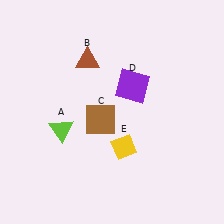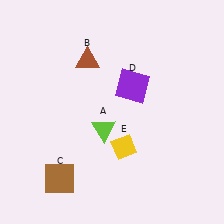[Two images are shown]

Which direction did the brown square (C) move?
The brown square (C) moved down.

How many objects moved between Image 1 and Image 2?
2 objects moved between the two images.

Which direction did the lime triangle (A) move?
The lime triangle (A) moved right.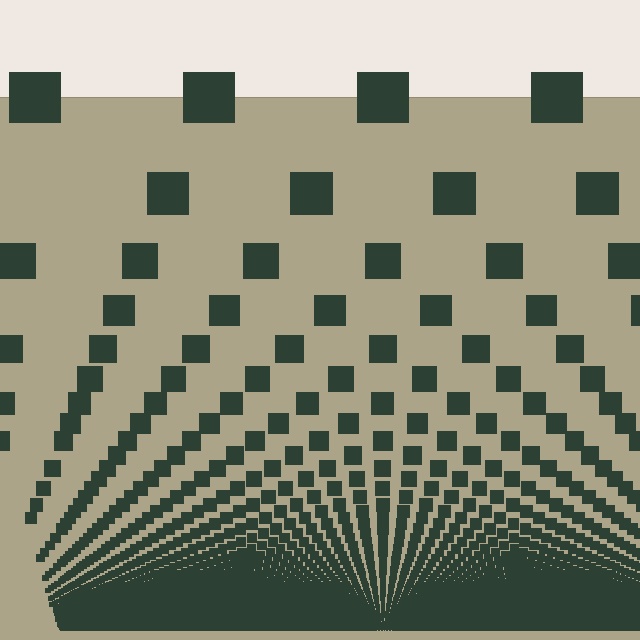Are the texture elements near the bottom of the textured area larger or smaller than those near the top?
Smaller. The gradient is inverted — elements near the bottom are smaller and denser.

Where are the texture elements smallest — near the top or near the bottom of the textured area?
Near the bottom.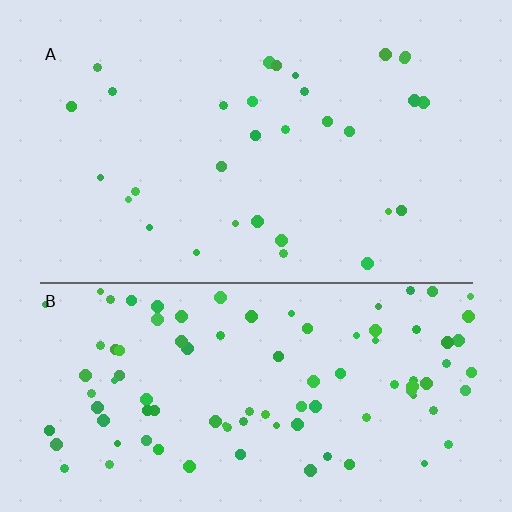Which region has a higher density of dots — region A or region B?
B (the bottom).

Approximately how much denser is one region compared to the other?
Approximately 3.1× — region B over region A.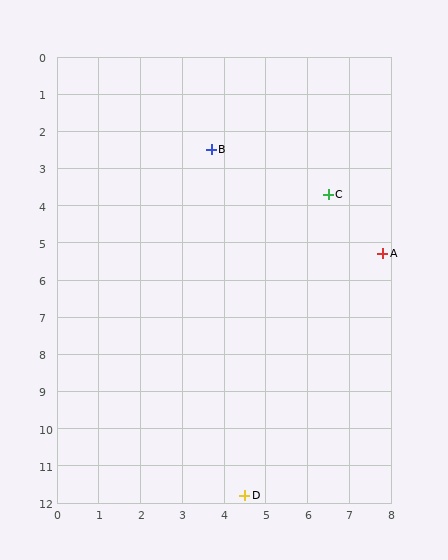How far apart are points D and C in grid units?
Points D and C are about 8.3 grid units apart.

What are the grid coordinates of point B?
Point B is at approximately (3.7, 2.5).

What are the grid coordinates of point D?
Point D is at approximately (4.5, 11.8).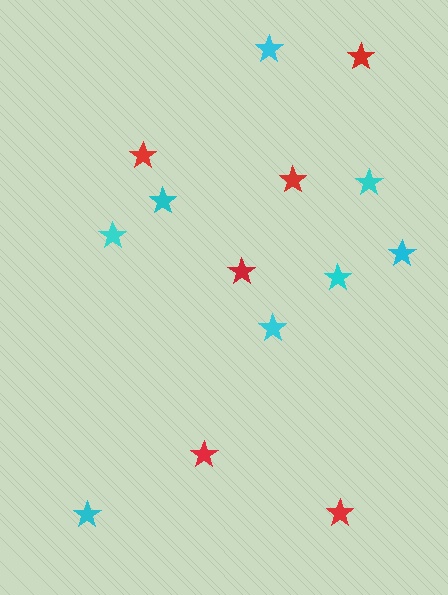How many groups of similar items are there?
There are 2 groups: one group of red stars (6) and one group of cyan stars (8).